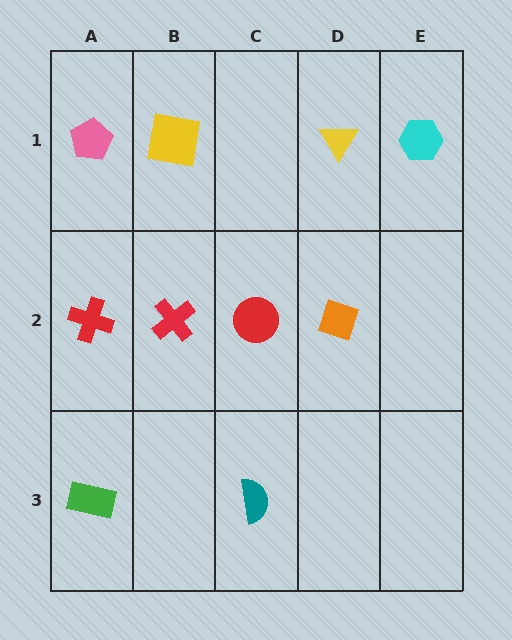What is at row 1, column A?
A pink pentagon.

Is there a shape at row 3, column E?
No, that cell is empty.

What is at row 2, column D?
An orange diamond.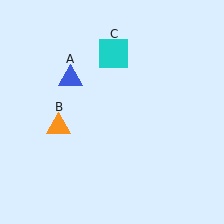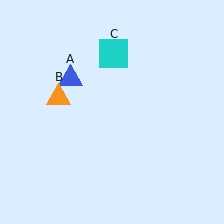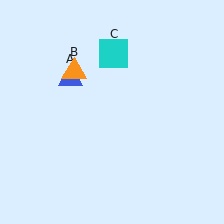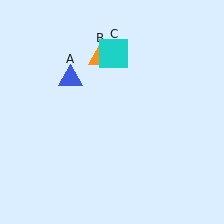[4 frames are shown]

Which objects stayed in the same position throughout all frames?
Blue triangle (object A) and cyan square (object C) remained stationary.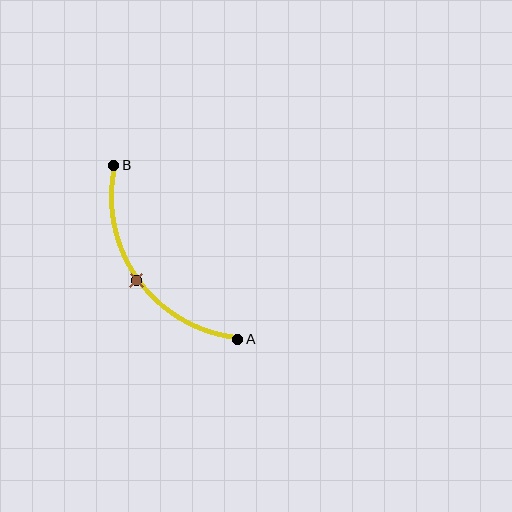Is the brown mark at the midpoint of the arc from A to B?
Yes. The brown mark lies on the arc at equal arc-length from both A and B — it is the arc midpoint.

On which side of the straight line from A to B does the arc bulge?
The arc bulges below and to the left of the straight line connecting A and B.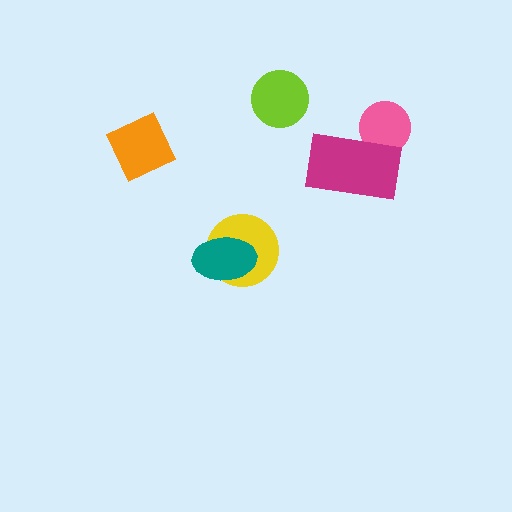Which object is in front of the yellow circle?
The teal ellipse is in front of the yellow circle.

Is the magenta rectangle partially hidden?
No, no other shape covers it.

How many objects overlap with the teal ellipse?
1 object overlaps with the teal ellipse.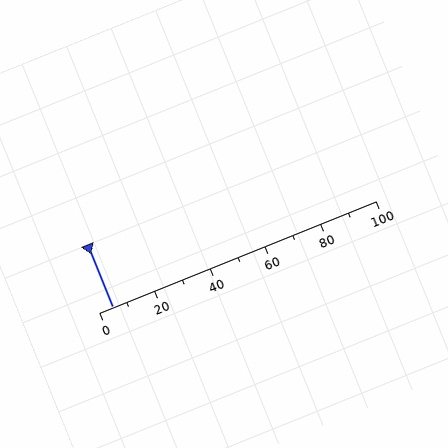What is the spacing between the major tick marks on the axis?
The major ticks are spaced 20 apart.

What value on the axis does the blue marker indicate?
The marker indicates approximately 5.